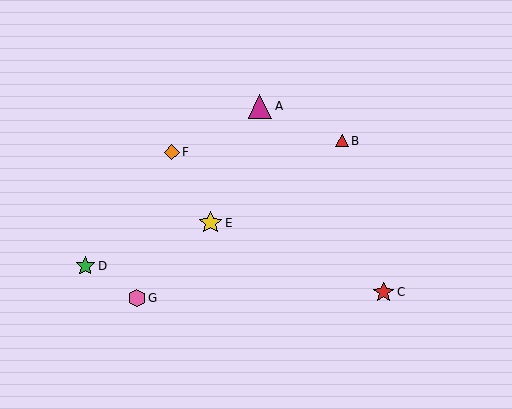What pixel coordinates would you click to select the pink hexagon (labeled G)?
Click at (137, 298) to select the pink hexagon G.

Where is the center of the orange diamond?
The center of the orange diamond is at (172, 152).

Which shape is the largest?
The magenta triangle (labeled A) is the largest.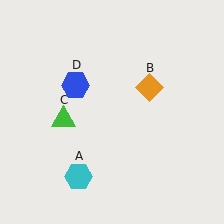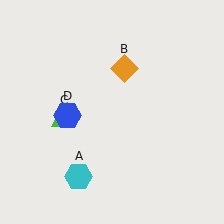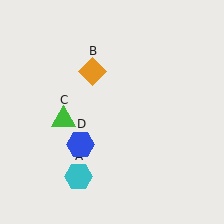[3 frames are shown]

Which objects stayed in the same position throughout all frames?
Cyan hexagon (object A) and green triangle (object C) remained stationary.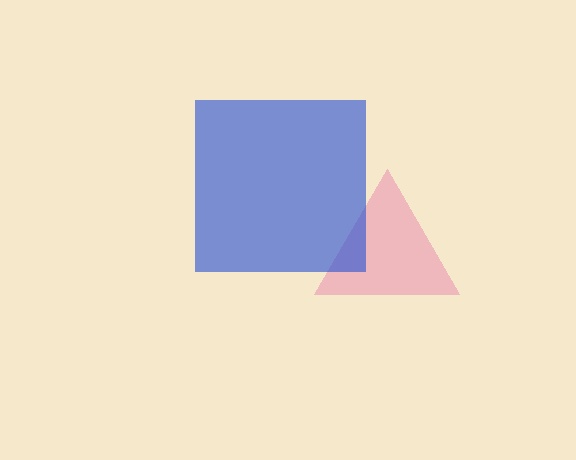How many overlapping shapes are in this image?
There are 2 overlapping shapes in the image.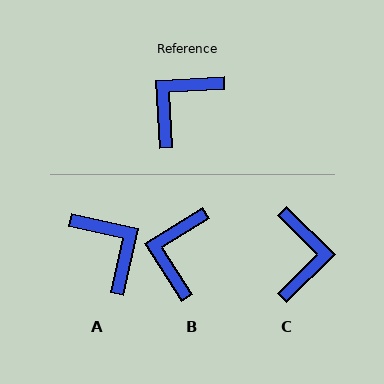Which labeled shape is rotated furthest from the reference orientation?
C, about 139 degrees away.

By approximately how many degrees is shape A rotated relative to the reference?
Approximately 106 degrees clockwise.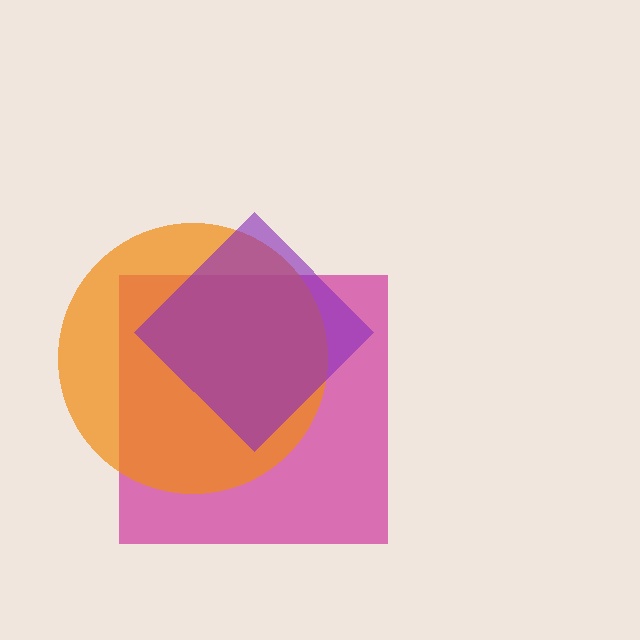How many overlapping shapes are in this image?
There are 3 overlapping shapes in the image.